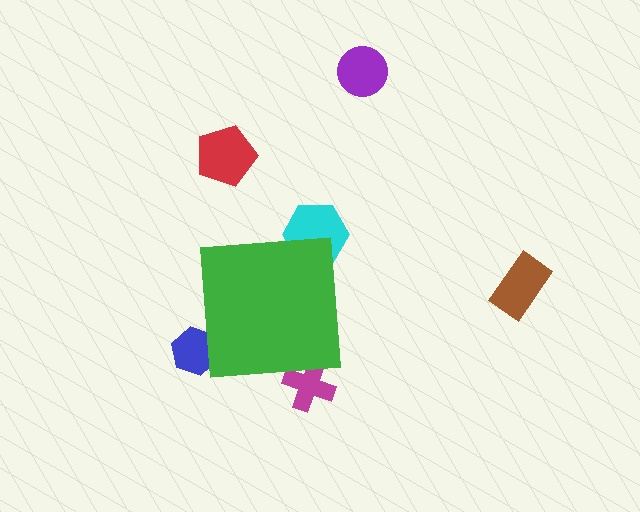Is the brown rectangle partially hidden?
No, the brown rectangle is fully visible.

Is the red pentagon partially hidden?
No, the red pentagon is fully visible.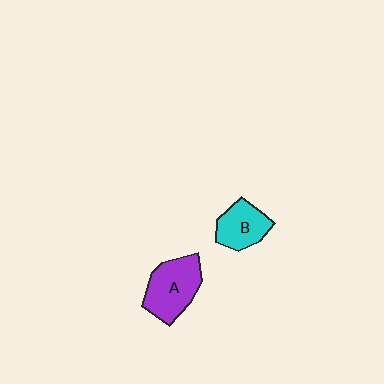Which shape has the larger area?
Shape A (purple).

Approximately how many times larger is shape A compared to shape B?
Approximately 1.4 times.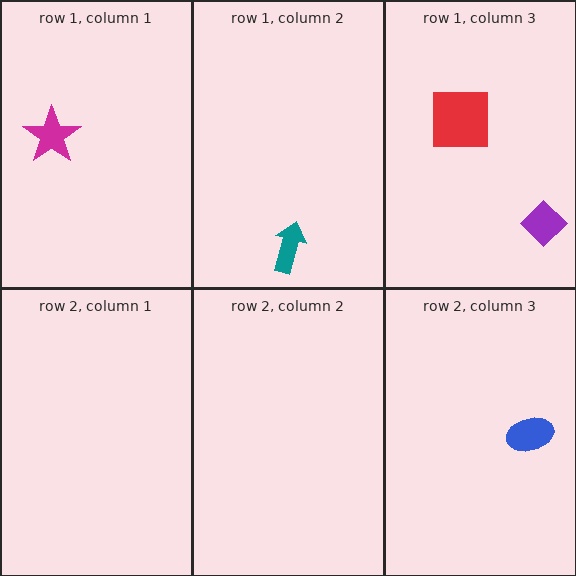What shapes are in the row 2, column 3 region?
The blue ellipse.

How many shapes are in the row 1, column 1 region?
1.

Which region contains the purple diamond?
The row 1, column 3 region.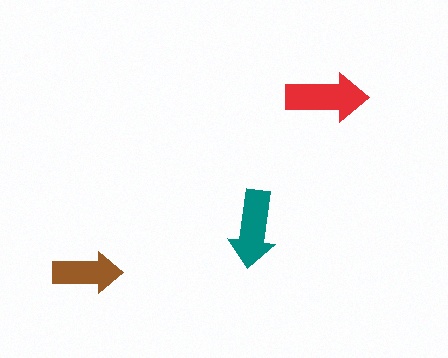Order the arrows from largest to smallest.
the red one, the teal one, the brown one.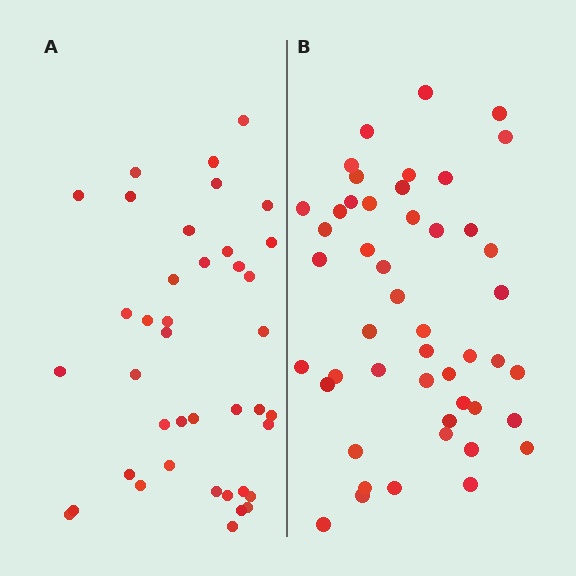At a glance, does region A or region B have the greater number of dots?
Region B (the right region) has more dots.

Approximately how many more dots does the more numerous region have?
Region B has roughly 8 or so more dots than region A.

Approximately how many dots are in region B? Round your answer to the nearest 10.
About 50 dots. (The exact count is 48, which rounds to 50.)